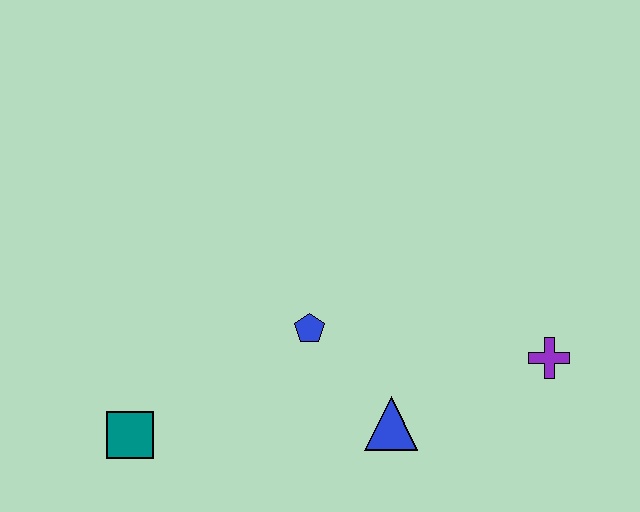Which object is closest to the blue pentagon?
The blue triangle is closest to the blue pentagon.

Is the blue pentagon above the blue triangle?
Yes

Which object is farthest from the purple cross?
The teal square is farthest from the purple cross.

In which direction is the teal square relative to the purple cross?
The teal square is to the left of the purple cross.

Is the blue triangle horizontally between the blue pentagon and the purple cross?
Yes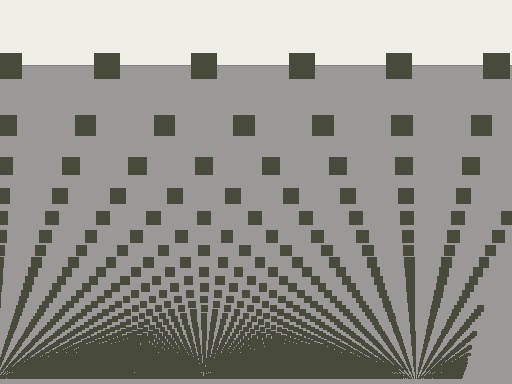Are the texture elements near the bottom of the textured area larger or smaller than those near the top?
Smaller. The gradient is inverted — elements near the bottom are smaller and denser.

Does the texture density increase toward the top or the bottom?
Density increases toward the bottom.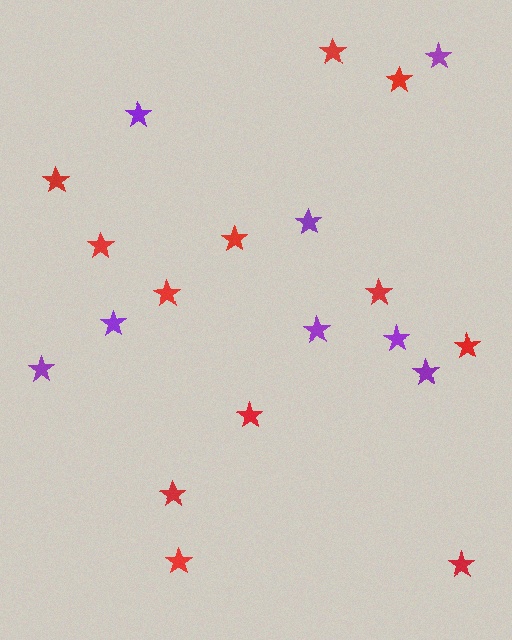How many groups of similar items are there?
There are 2 groups: one group of red stars (12) and one group of purple stars (8).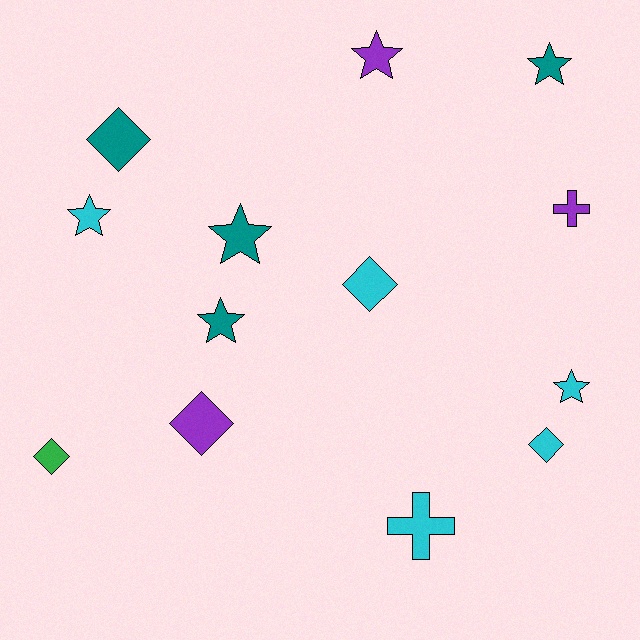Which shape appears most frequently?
Star, with 6 objects.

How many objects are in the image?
There are 13 objects.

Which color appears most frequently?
Cyan, with 5 objects.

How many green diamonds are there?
There is 1 green diamond.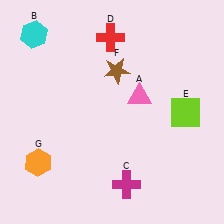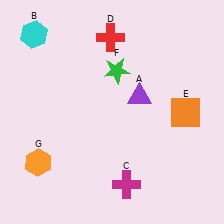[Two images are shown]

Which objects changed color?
A changed from pink to purple. E changed from lime to orange. F changed from brown to green.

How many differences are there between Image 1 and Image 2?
There are 3 differences between the two images.